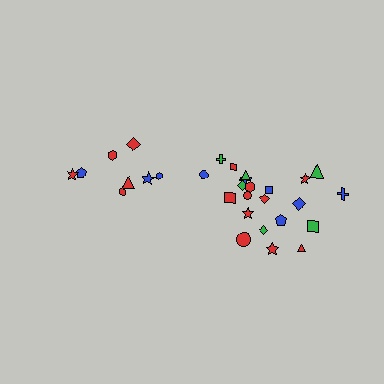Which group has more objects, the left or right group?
The right group.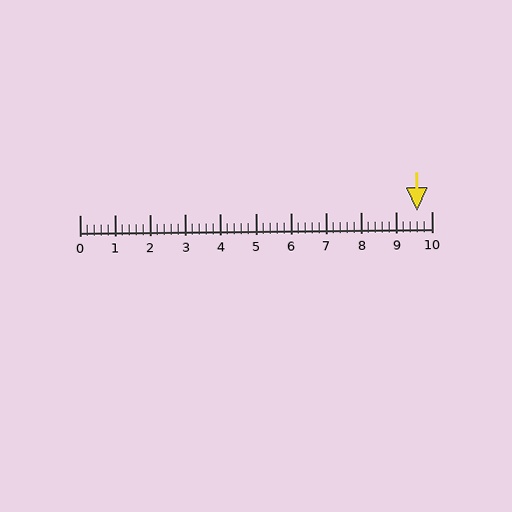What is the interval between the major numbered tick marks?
The major tick marks are spaced 1 units apart.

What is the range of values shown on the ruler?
The ruler shows values from 0 to 10.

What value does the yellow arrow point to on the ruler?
The yellow arrow points to approximately 9.6.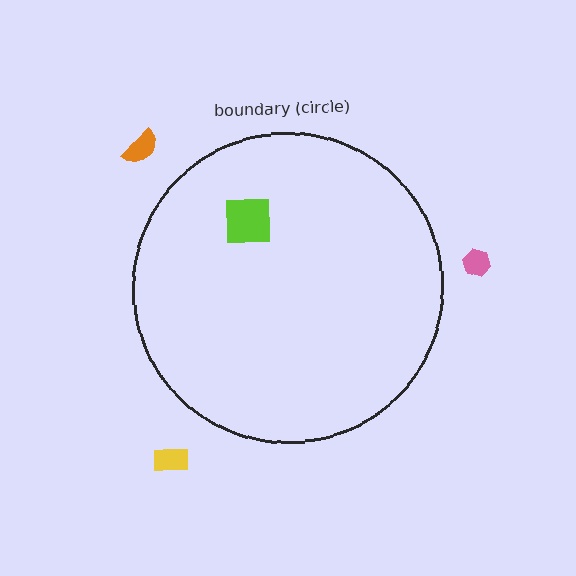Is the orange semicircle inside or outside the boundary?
Outside.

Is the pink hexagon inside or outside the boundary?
Outside.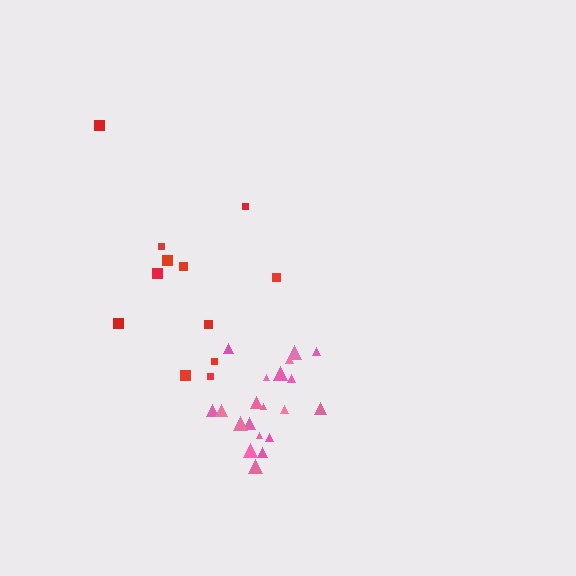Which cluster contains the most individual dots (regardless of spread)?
Pink (20).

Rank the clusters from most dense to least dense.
pink, red.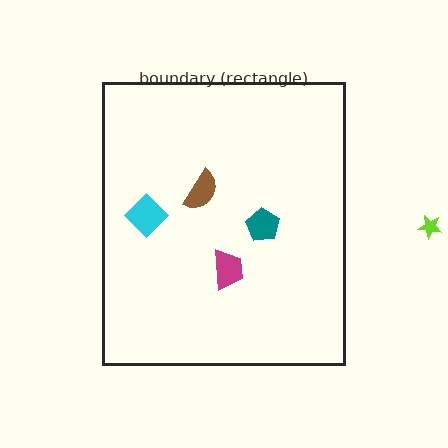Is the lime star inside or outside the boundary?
Outside.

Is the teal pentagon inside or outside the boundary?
Inside.